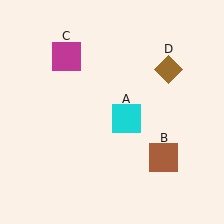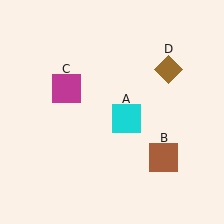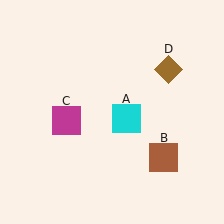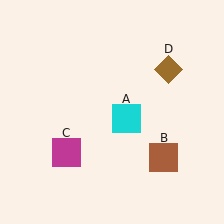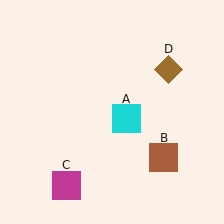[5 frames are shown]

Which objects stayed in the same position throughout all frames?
Cyan square (object A) and brown square (object B) and brown diamond (object D) remained stationary.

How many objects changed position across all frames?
1 object changed position: magenta square (object C).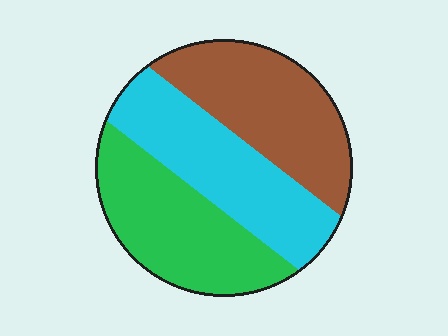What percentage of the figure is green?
Green covers roughly 35% of the figure.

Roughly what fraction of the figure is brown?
Brown takes up about one third (1/3) of the figure.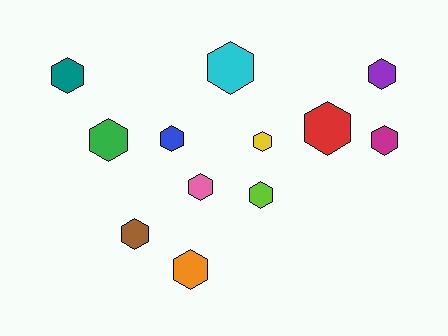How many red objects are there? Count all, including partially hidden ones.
There is 1 red object.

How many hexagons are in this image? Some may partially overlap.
There are 12 hexagons.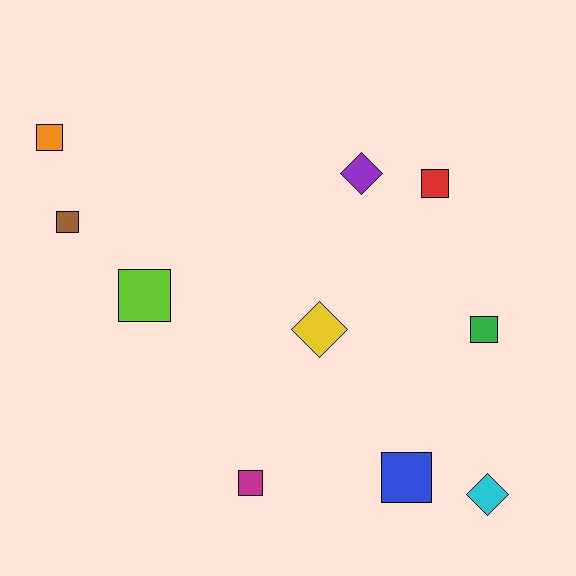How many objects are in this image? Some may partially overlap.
There are 10 objects.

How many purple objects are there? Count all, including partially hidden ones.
There is 1 purple object.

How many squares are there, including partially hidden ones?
There are 7 squares.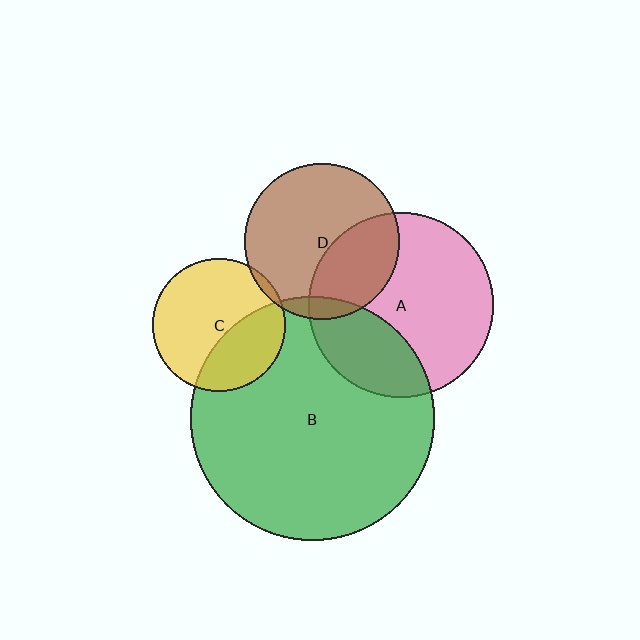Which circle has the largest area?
Circle B (green).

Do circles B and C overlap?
Yes.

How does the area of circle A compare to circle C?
Approximately 1.9 times.